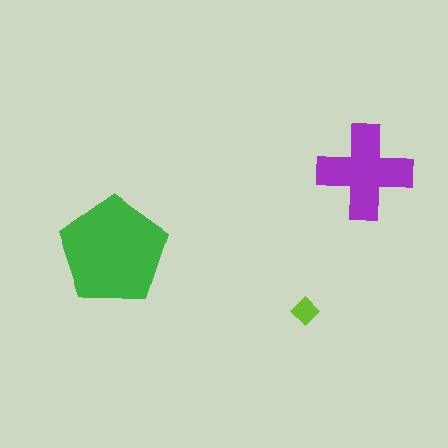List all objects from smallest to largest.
The lime diamond, the purple cross, the green pentagon.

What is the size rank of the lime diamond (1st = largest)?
3rd.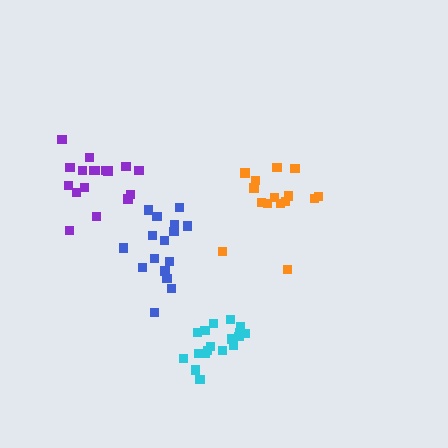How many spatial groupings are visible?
There are 4 spatial groupings.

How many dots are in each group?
Group 1: 15 dots, Group 2: 18 dots, Group 3: 17 dots, Group 4: 16 dots (66 total).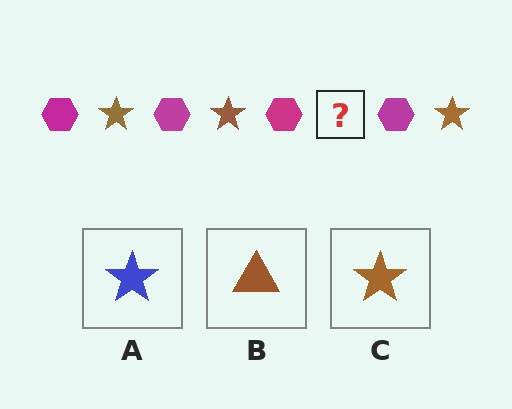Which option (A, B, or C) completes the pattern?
C.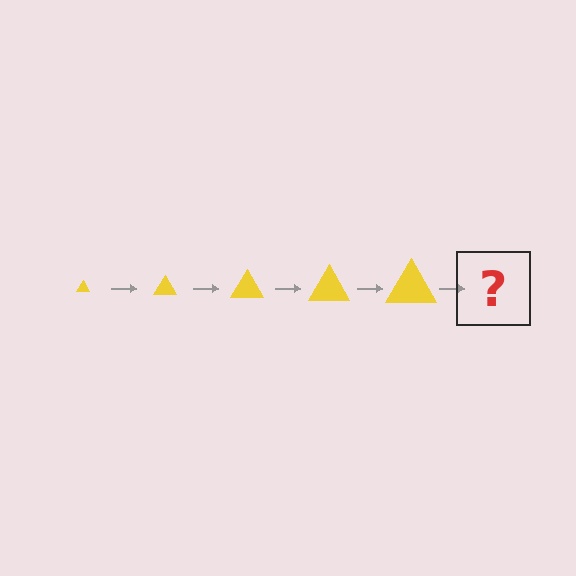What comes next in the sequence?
The next element should be a yellow triangle, larger than the previous one.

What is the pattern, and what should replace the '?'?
The pattern is that the triangle gets progressively larger each step. The '?' should be a yellow triangle, larger than the previous one.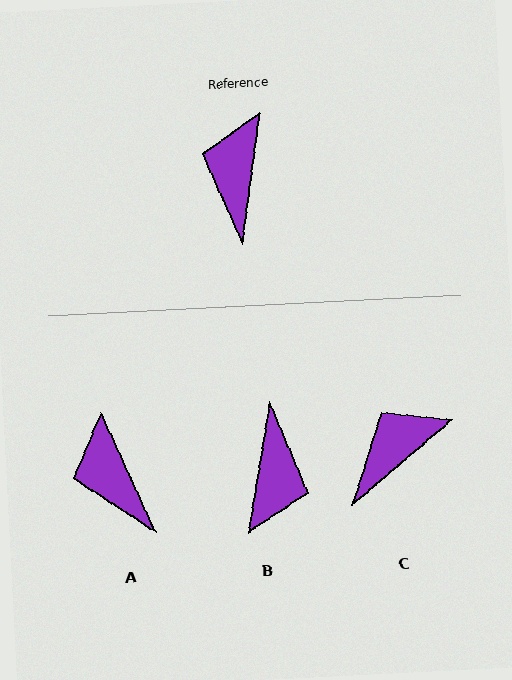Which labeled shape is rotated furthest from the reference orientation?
B, about 178 degrees away.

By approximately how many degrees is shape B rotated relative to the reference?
Approximately 178 degrees counter-clockwise.